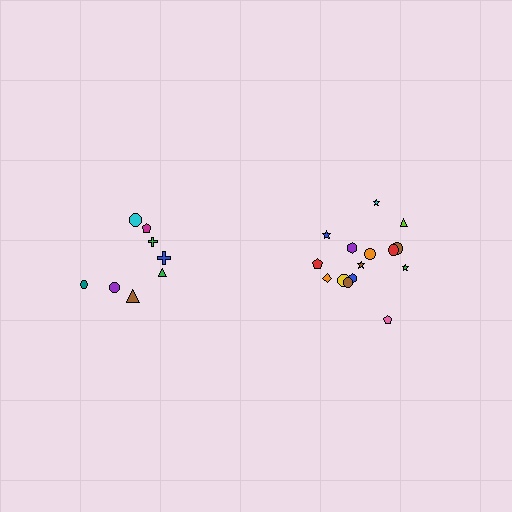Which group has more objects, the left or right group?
The right group.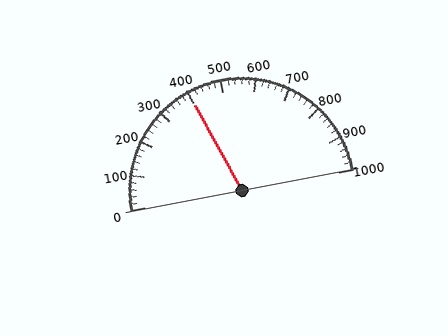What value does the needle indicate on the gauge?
The needle indicates approximately 400.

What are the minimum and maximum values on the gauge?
The gauge ranges from 0 to 1000.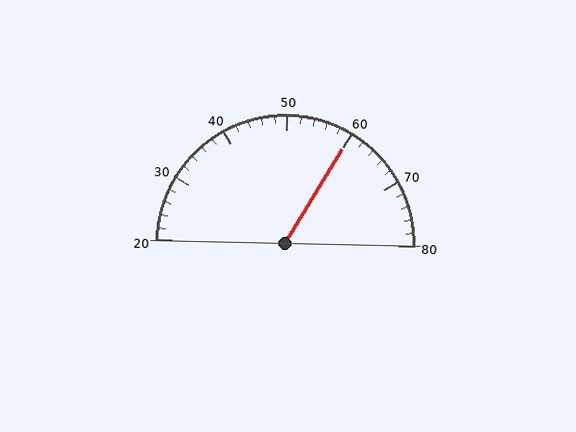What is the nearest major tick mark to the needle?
The nearest major tick mark is 60.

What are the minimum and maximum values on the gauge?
The gauge ranges from 20 to 80.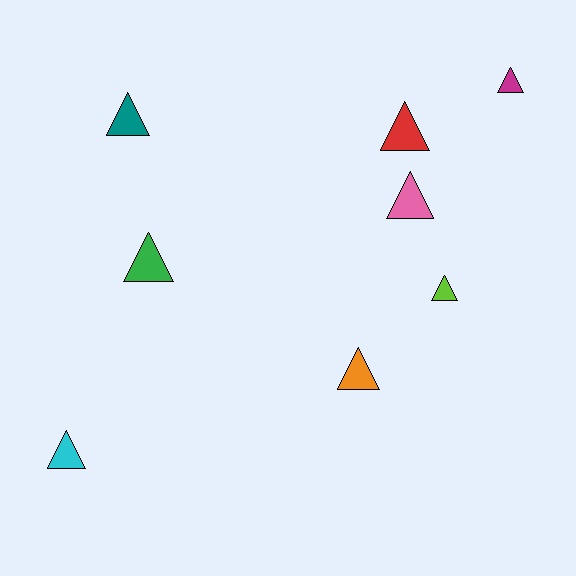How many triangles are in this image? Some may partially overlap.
There are 8 triangles.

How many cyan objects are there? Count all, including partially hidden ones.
There is 1 cyan object.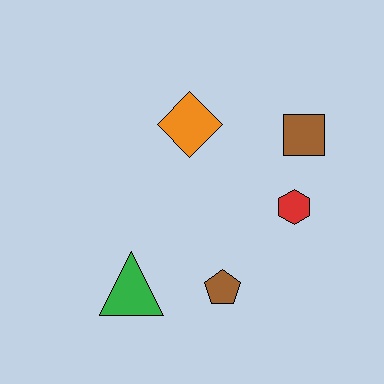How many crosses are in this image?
There are no crosses.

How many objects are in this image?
There are 5 objects.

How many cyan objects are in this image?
There are no cyan objects.